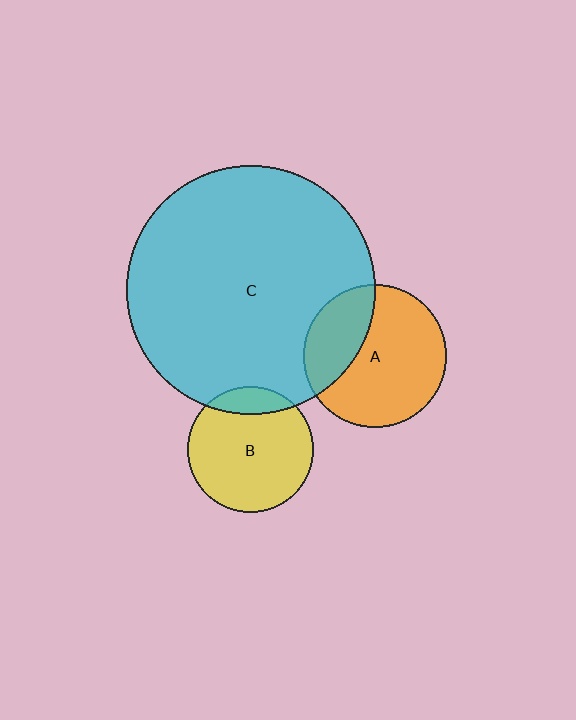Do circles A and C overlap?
Yes.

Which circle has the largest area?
Circle C (cyan).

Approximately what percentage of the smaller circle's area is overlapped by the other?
Approximately 30%.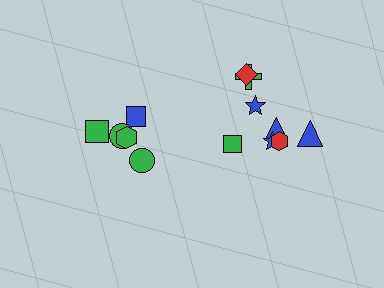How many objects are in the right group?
There are 8 objects.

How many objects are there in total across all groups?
There are 13 objects.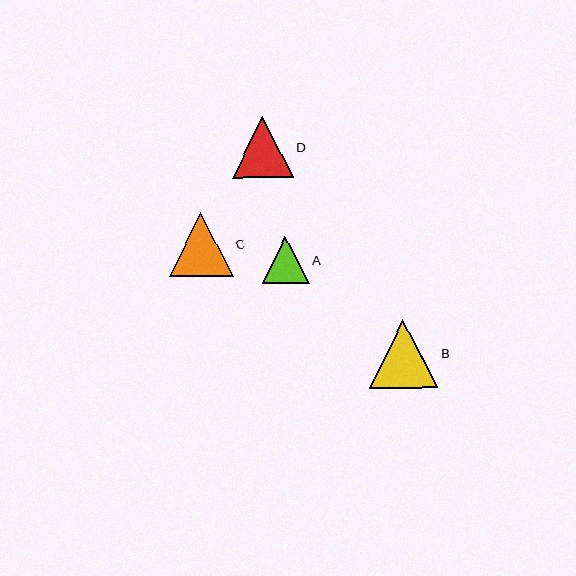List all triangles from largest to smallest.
From largest to smallest: B, C, D, A.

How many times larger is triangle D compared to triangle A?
Triangle D is approximately 1.3 times the size of triangle A.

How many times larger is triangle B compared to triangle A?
Triangle B is approximately 1.5 times the size of triangle A.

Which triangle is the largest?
Triangle B is the largest with a size of approximately 68 pixels.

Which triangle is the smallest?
Triangle A is the smallest with a size of approximately 46 pixels.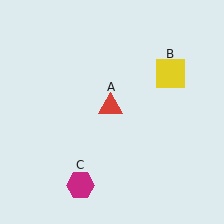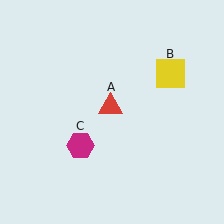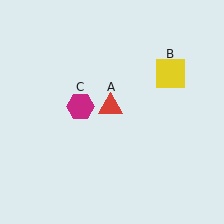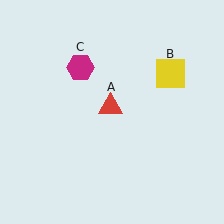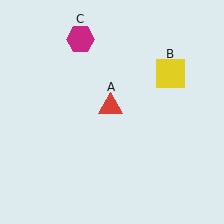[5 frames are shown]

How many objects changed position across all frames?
1 object changed position: magenta hexagon (object C).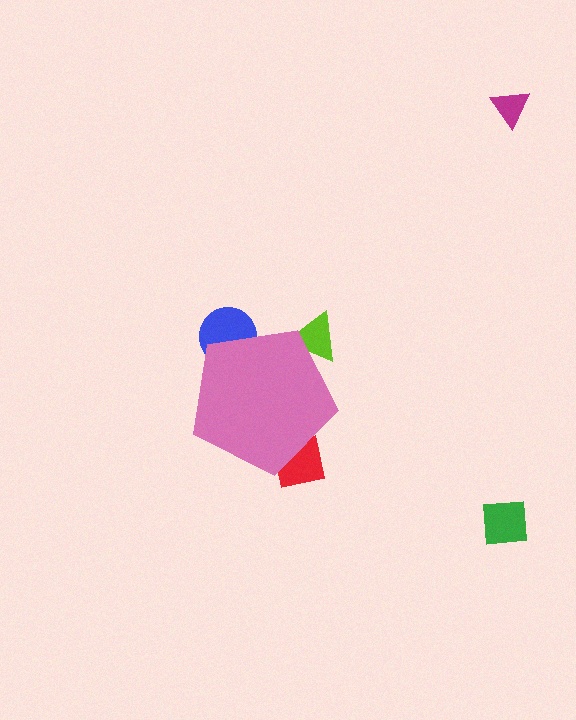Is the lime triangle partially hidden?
Yes, the lime triangle is partially hidden behind the pink pentagon.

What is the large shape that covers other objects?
A pink pentagon.